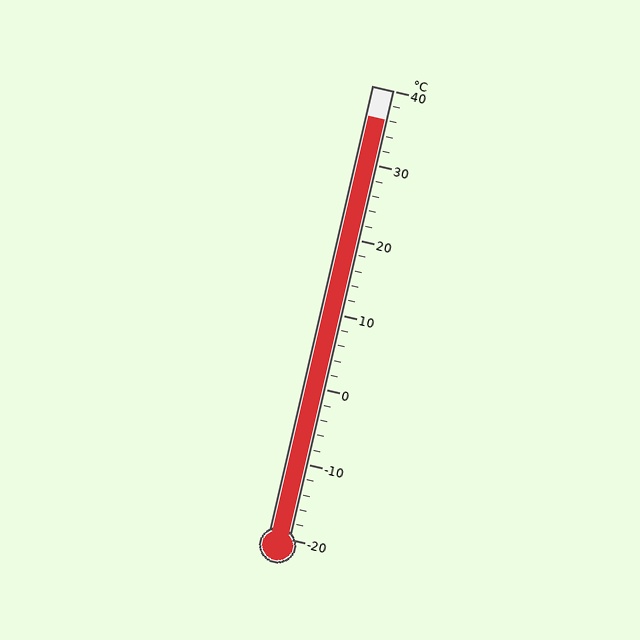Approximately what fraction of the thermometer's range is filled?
The thermometer is filled to approximately 95% of its range.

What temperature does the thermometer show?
The thermometer shows approximately 36°C.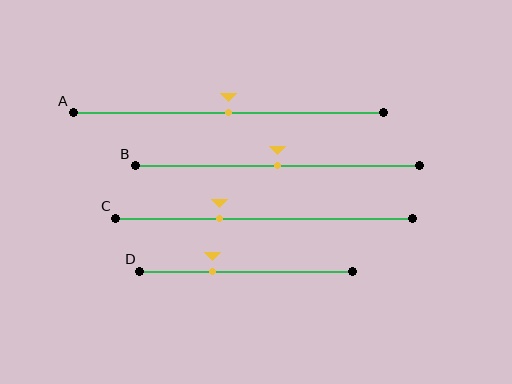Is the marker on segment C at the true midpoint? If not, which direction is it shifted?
No, the marker on segment C is shifted to the left by about 15% of the segment length.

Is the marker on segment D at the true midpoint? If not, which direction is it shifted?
No, the marker on segment D is shifted to the left by about 16% of the segment length.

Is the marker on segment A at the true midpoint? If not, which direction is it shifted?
Yes, the marker on segment A is at the true midpoint.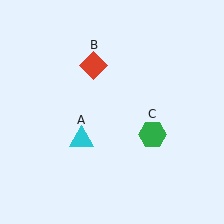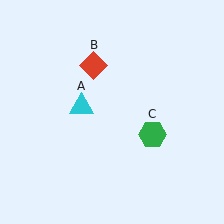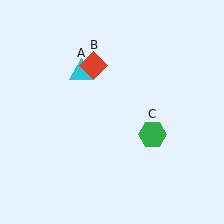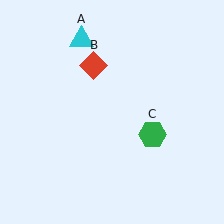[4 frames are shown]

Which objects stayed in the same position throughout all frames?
Red diamond (object B) and green hexagon (object C) remained stationary.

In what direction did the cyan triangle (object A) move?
The cyan triangle (object A) moved up.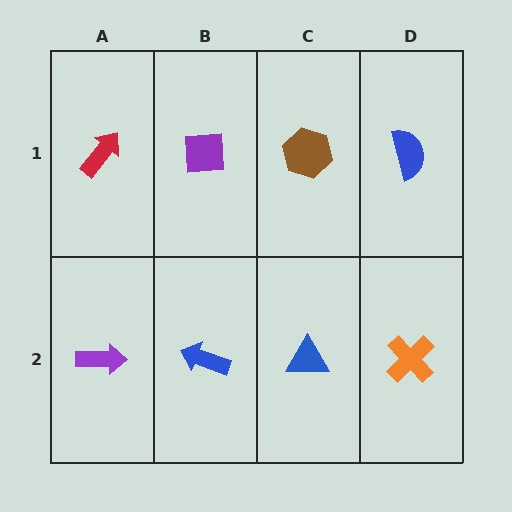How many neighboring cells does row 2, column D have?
2.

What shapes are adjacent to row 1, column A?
A purple arrow (row 2, column A), a purple square (row 1, column B).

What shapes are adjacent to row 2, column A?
A red arrow (row 1, column A), a blue arrow (row 2, column B).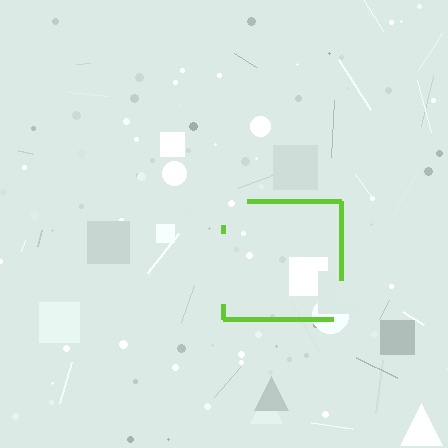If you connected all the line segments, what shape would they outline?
They would outline a square.